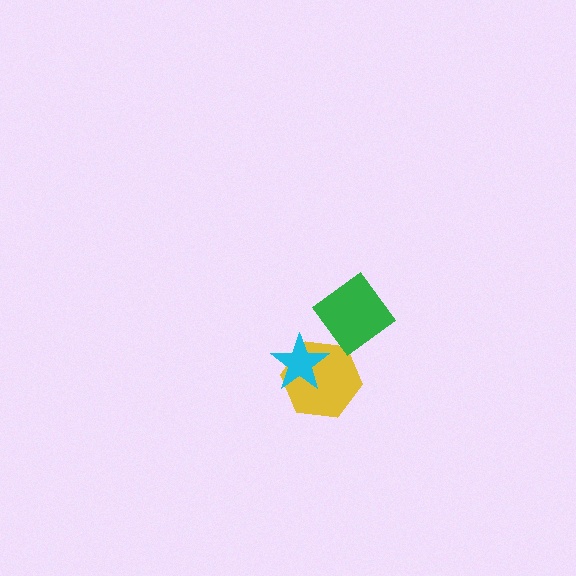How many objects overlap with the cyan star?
1 object overlaps with the cyan star.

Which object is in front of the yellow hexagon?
The cyan star is in front of the yellow hexagon.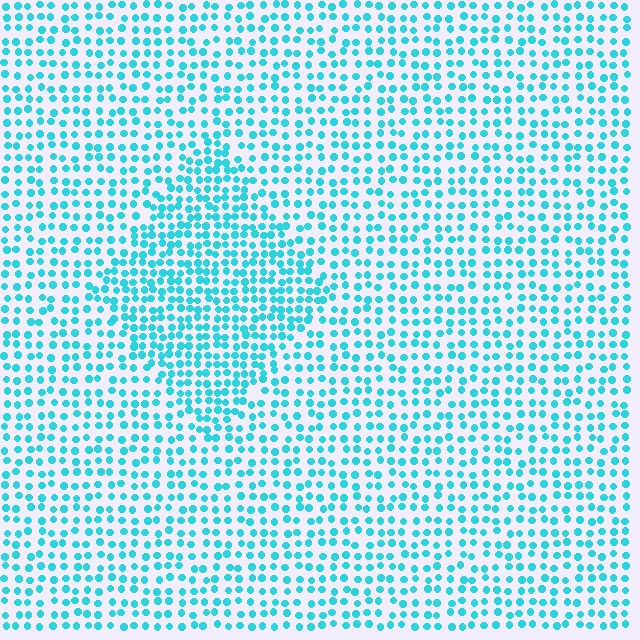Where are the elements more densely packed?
The elements are more densely packed inside the diamond boundary.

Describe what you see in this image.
The image contains small cyan elements arranged at two different densities. A diamond-shaped region is visible where the elements are more densely packed than the surrounding area.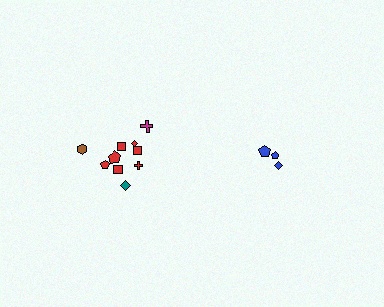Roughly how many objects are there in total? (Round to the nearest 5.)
Roughly 15 objects in total.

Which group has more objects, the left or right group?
The left group.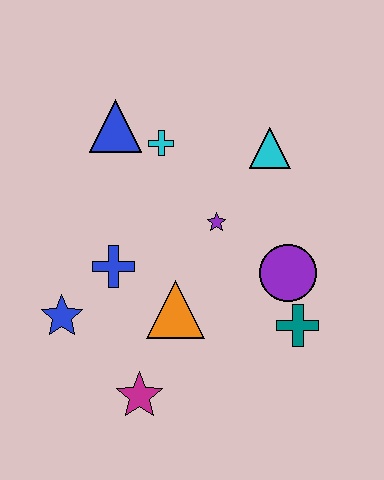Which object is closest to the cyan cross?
The blue triangle is closest to the cyan cross.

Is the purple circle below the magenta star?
No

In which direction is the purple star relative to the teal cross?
The purple star is above the teal cross.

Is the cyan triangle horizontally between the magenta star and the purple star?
No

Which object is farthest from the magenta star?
The cyan triangle is farthest from the magenta star.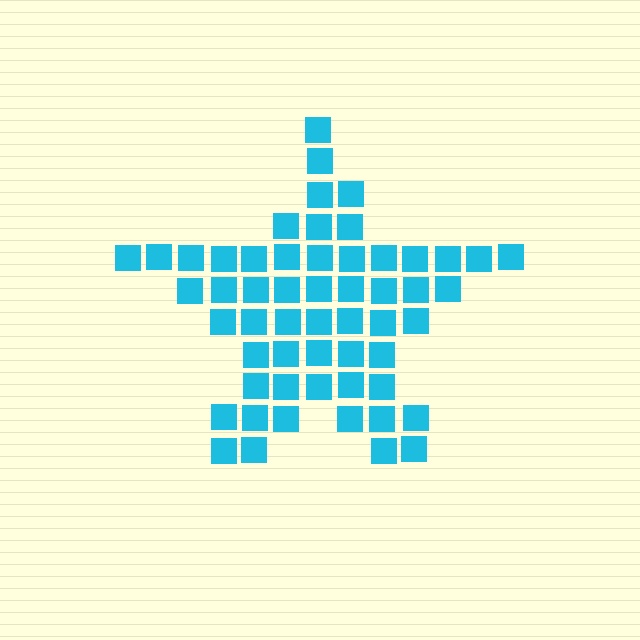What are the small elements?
The small elements are squares.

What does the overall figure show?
The overall figure shows a star.